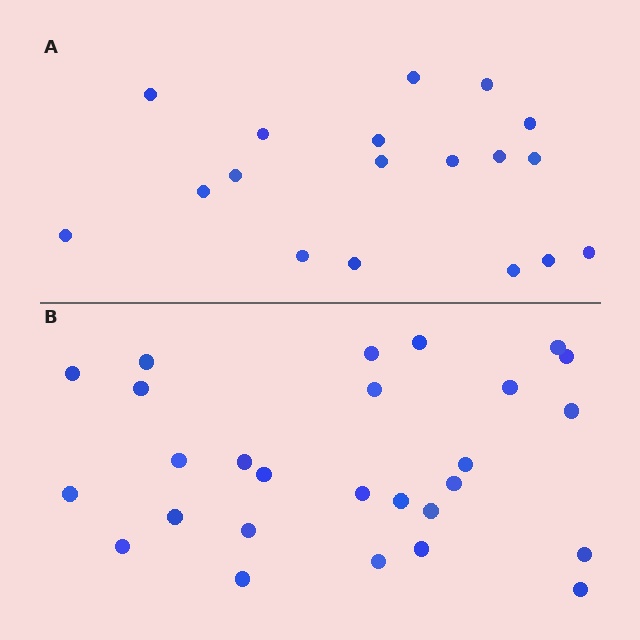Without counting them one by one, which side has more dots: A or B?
Region B (the bottom region) has more dots.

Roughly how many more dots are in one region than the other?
Region B has roughly 8 or so more dots than region A.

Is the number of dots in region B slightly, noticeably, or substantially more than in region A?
Region B has substantially more. The ratio is roughly 1.5 to 1.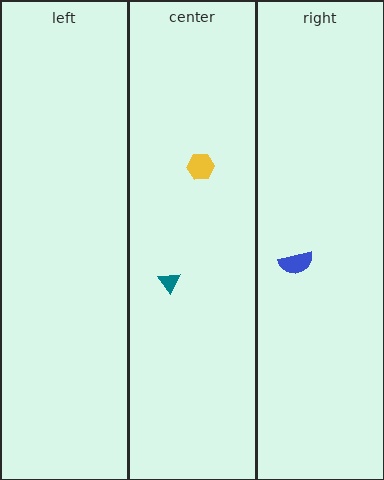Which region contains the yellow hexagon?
The center region.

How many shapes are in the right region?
1.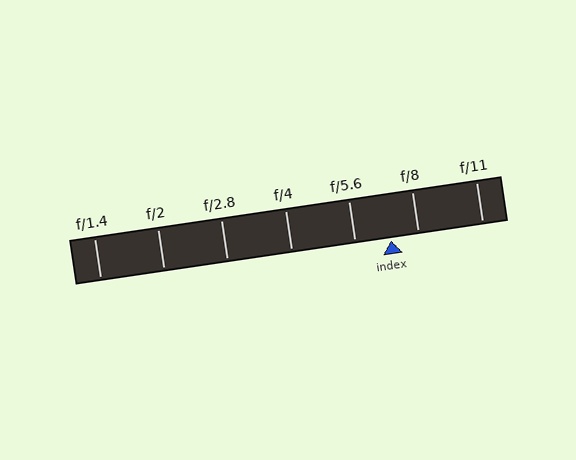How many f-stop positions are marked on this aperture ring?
There are 7 f-stop positions marked.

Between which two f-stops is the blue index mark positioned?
The index mark is between f/5.6 and f/8.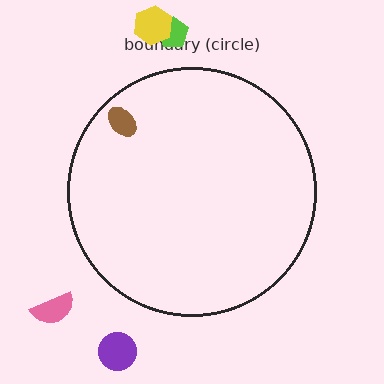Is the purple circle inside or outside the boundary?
Outside.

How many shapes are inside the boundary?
1 inside, 4 outside.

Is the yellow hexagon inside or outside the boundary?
Outside.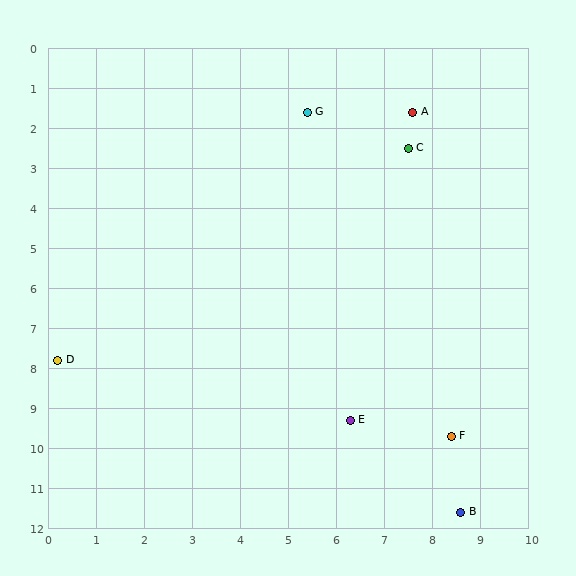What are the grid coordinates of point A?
Point A is at approximately (7.6, 1.6).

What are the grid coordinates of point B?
Point B is at approximately (8.6, 11.6).